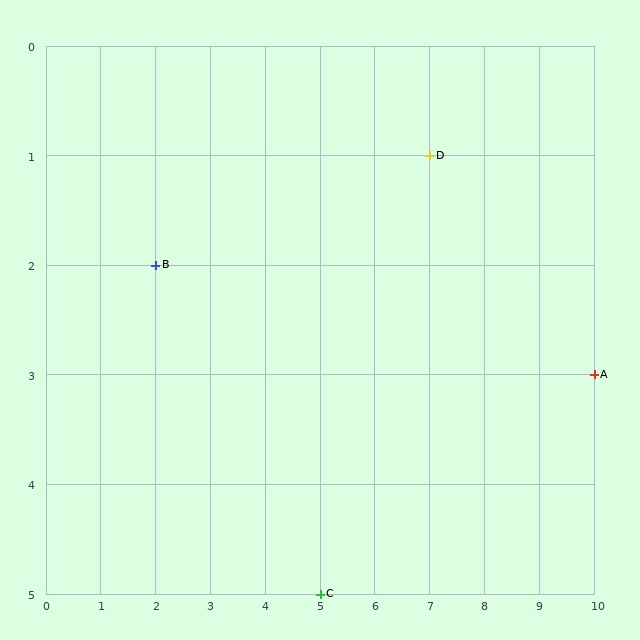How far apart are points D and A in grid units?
Points D and A are 3 columns and 2 rows apart (about 3.6 grid units diagonally).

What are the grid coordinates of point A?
Point A is at grid coordinates (10, 3).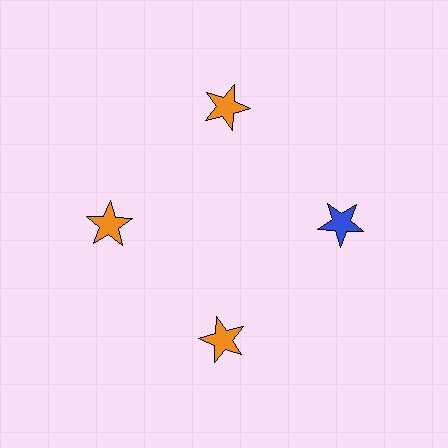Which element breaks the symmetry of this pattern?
The blue star at roughly the 3 o'clock position breaks the symmetry. All other shapes are orange stars.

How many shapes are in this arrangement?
There are 4 shapes arranged in a ring pattern.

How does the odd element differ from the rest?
It has a different color: blue instead of orange.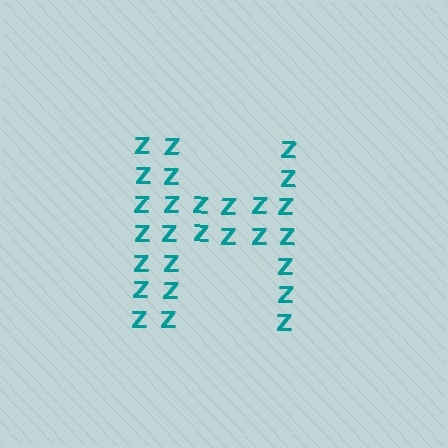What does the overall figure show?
The overall figure shows the letter H.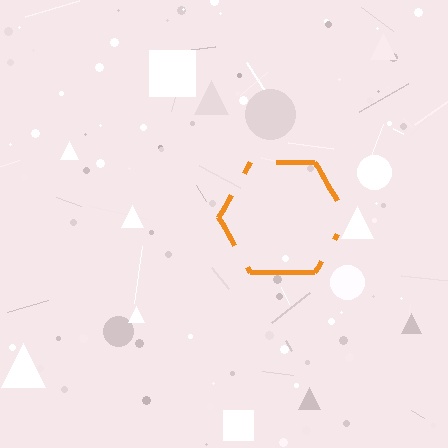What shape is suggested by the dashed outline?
The dashed outline suggests a hexagon.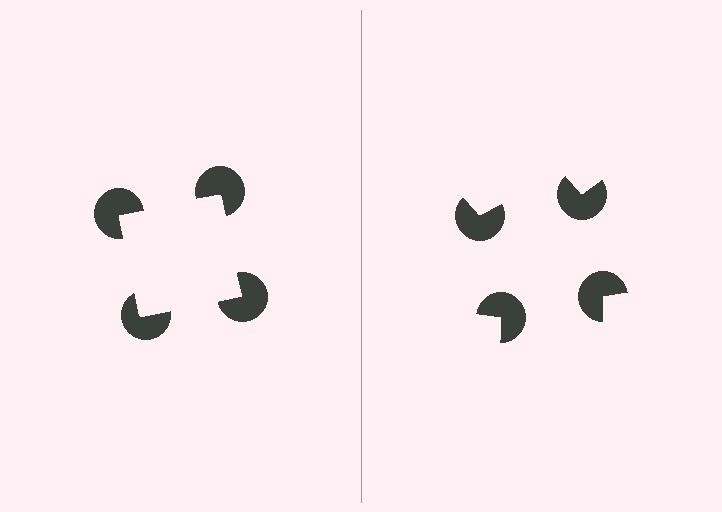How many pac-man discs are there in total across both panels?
8 — 4 on each side.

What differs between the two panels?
The pac-man discs are positioned identically on both sides; only the wedge orientations differ. On the left they align to a square; on the right they are misaligned.